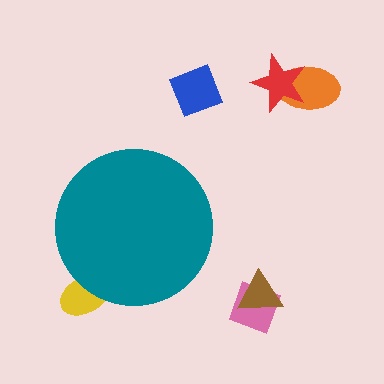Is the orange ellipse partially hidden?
No, the orange ellipse is fully visible.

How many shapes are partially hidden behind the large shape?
1 shape is partially hidden.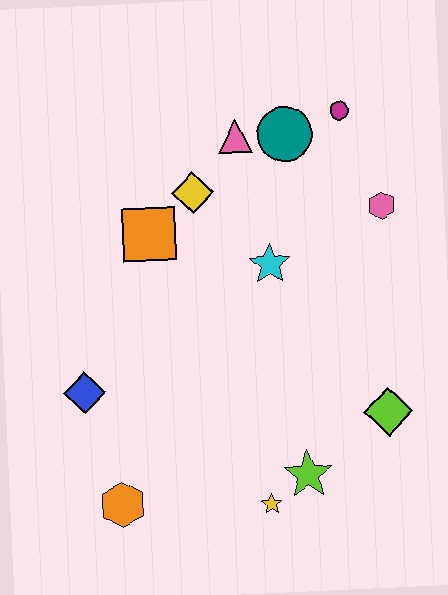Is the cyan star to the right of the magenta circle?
No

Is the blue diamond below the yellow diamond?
Yes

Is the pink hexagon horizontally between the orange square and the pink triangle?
No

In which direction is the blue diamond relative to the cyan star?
The blue diamond is to the left of the cyan star.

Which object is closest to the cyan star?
The yellow diamond is closest to the cyan star.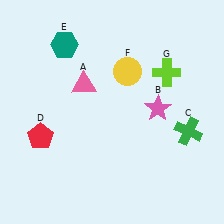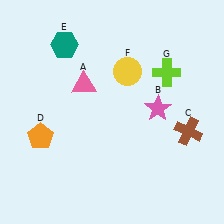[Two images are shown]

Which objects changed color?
C changed from green to brown. D changed from red to orange.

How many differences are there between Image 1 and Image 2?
There are 2 differences between the two images.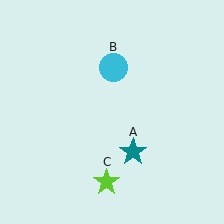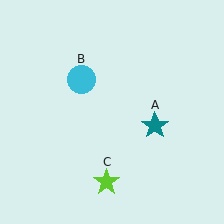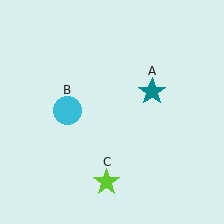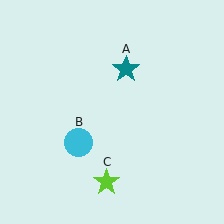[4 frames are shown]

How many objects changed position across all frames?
2 objects changed position: teal star (object A), cyan circle (object B).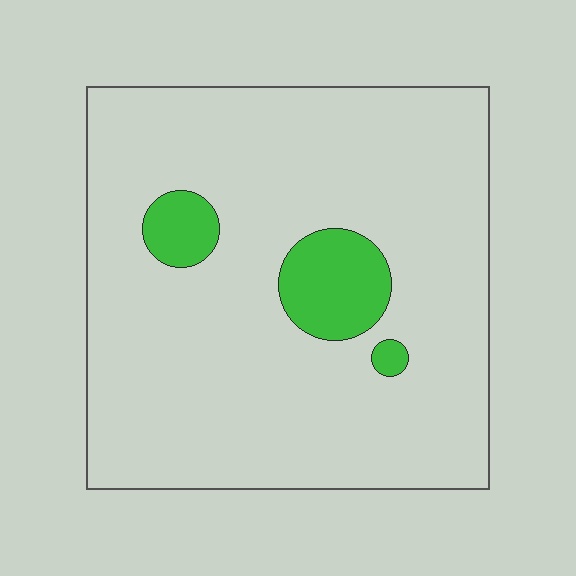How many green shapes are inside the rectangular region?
3.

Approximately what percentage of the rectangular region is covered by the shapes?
Approximately 10%.